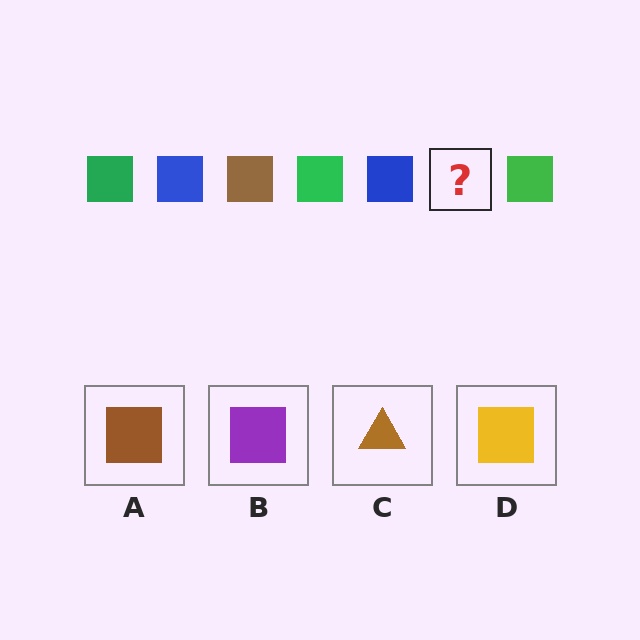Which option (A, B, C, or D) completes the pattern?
A.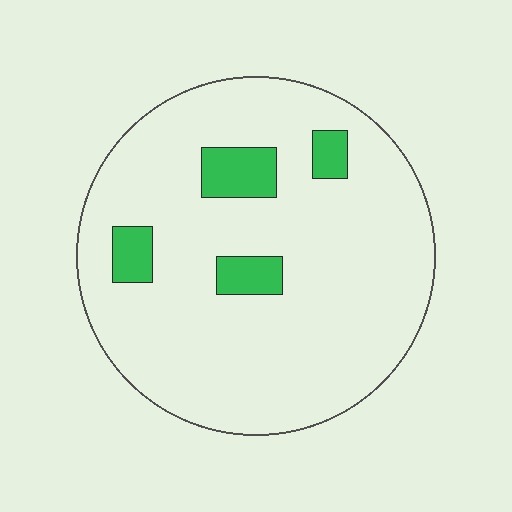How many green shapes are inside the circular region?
4.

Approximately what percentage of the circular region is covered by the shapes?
Approximately 10%.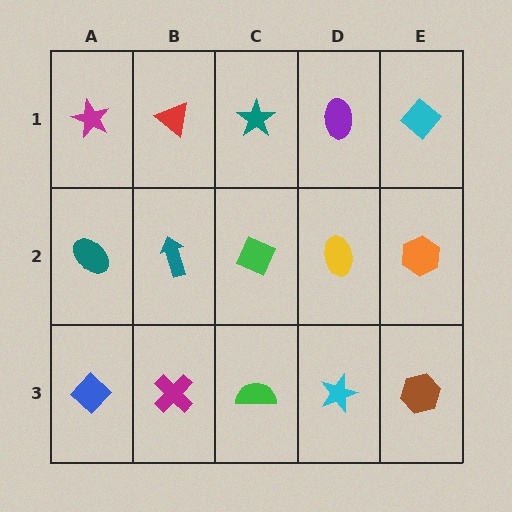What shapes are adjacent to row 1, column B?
A teal arrow (row 2, column B), a magenta star (row 1, column A), a teal star (row 1, column C).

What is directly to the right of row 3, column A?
A magenta cross.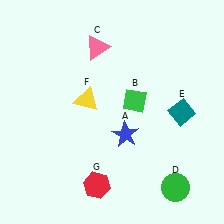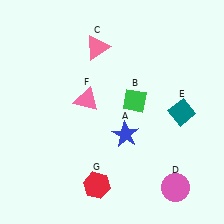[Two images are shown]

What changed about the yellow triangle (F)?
In Image 1, F is yellow. In Image 2, it changed to pink.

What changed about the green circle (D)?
In Image 1, D is green. In Image 2, it changed to pink.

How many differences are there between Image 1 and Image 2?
There are 2 differences between the two images.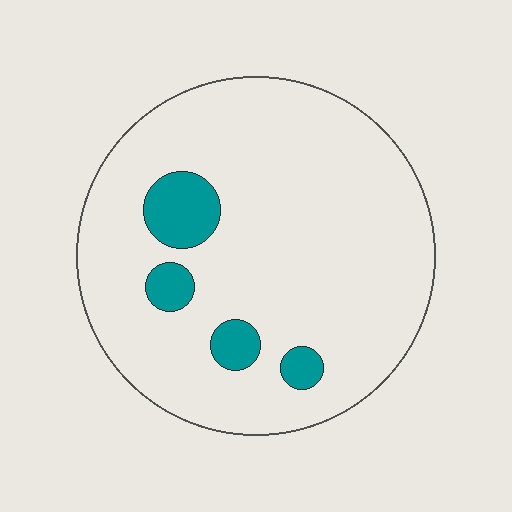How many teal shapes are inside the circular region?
4.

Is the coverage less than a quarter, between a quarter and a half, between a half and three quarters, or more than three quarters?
Less than a quarter.